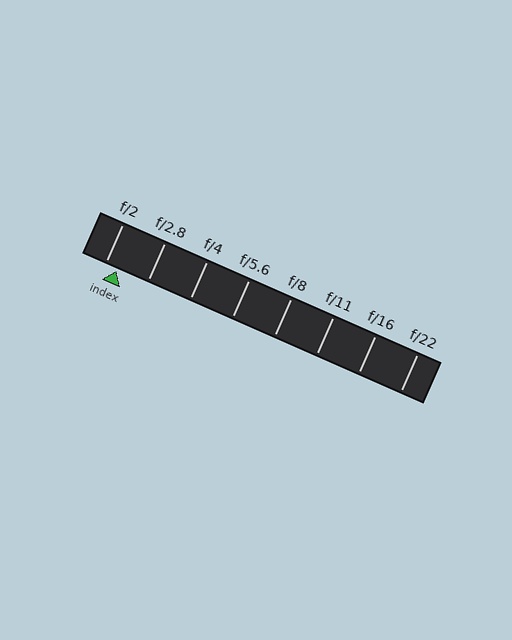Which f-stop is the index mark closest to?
The index mark is closest to f/2.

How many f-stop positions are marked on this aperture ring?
There are 8 f-stop positions marked.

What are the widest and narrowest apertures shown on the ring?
The widest aperture shown is f/2 and the narrowest is f/22.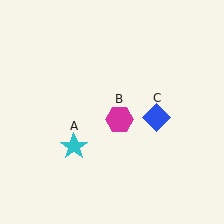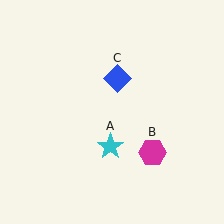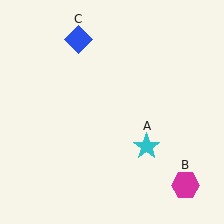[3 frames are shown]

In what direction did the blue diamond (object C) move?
The blue diamond (object C) moved up and to the left.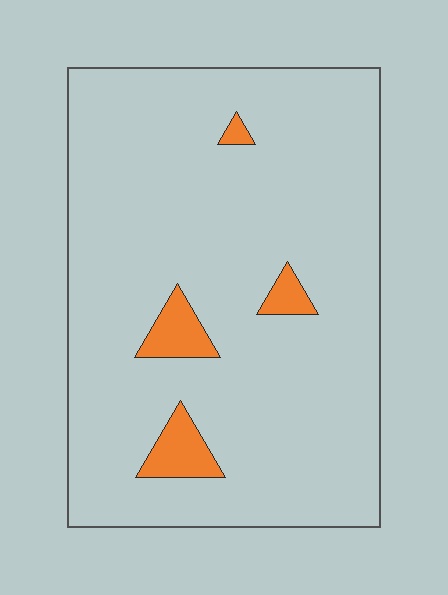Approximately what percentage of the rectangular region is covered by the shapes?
Approximately 5%.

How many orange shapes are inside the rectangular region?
4.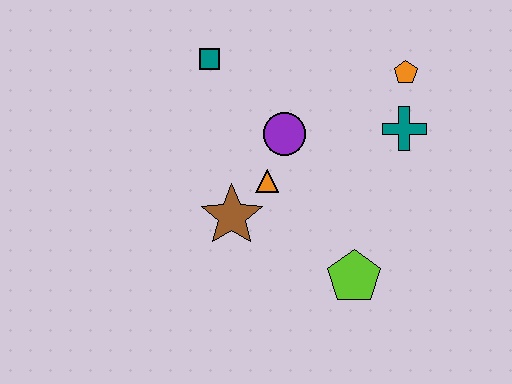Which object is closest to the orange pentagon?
The teal cross is closest to the orange pentagon.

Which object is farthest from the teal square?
The lime pentagon is farthest from the teal square.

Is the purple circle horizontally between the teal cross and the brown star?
Yes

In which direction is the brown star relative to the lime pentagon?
The brown star is to the left of the lime pentagon.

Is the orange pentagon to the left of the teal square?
No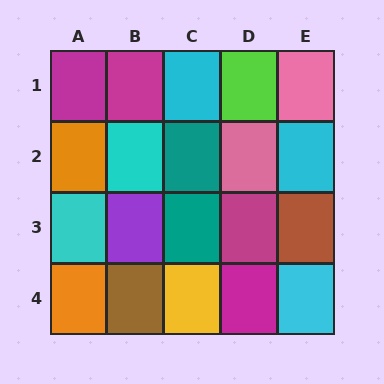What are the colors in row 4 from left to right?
Orange, brown, yellow, magenta, cyan.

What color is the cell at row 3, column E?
Brown.